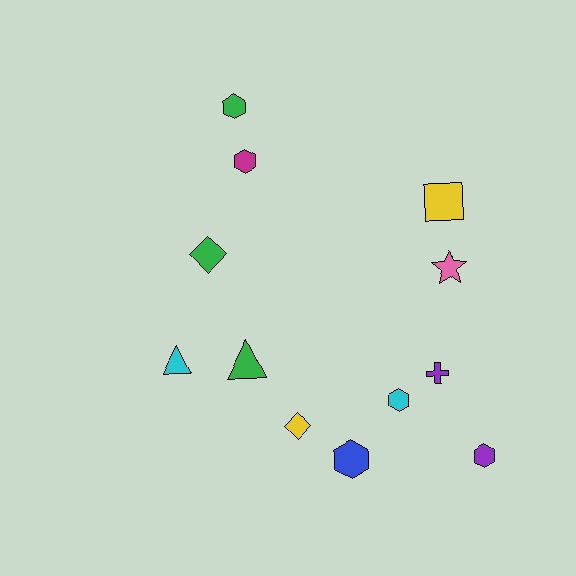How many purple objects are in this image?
There are 2 purple objects.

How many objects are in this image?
There are 12 objects.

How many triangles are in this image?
There are 2 triangles.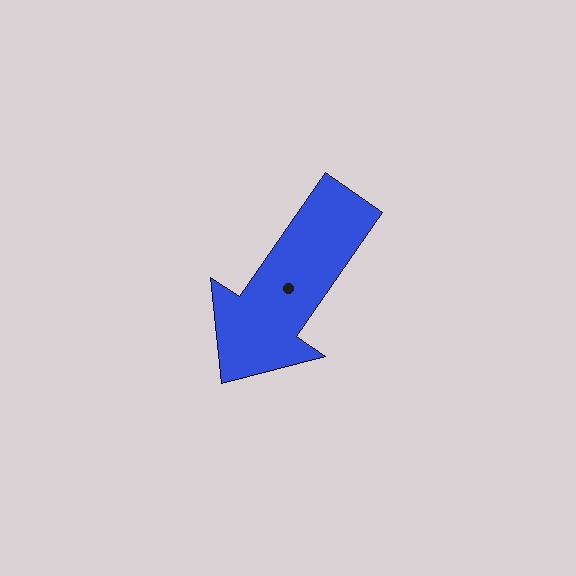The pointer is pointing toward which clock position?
Roughly 7 o'clock.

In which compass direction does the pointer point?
Southwest.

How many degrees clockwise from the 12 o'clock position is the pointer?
Approximately 215 degrees.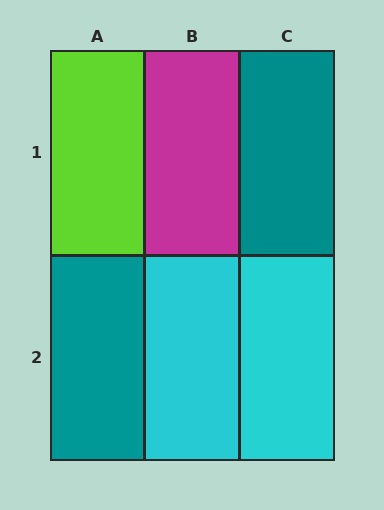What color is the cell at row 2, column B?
Cyan.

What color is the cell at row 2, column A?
Teal.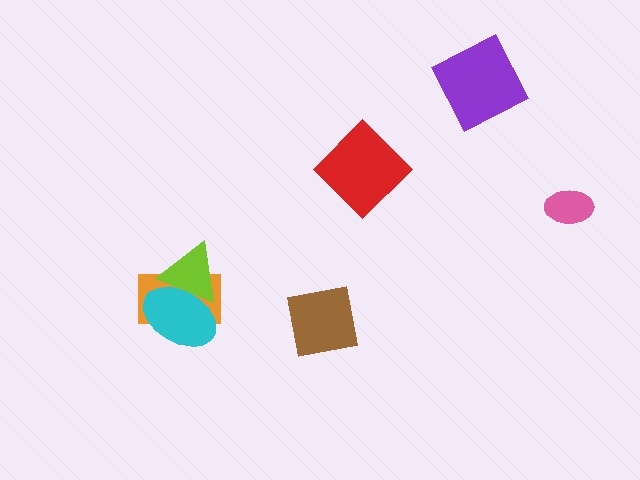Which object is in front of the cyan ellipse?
The lime triangle is in front of the cyan ellipse.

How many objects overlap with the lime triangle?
2 objects overlap with the lime triangle.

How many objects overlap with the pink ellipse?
0 objects overlap with the pink ellipse.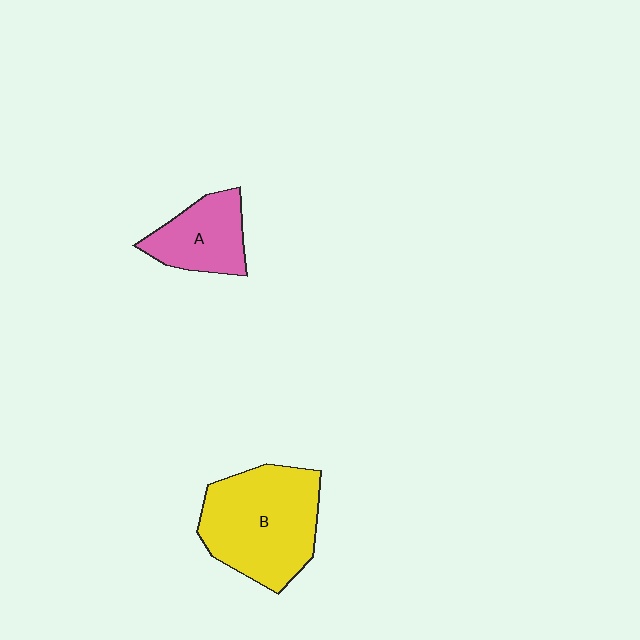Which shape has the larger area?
Shape B (yellow).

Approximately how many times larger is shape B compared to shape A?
Approximately 1.9 times.